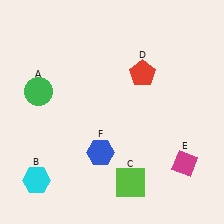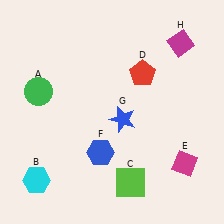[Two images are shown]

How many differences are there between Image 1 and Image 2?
There are 2 differences between the two images.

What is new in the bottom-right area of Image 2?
A blue star (G) was added in the bottom-right area of Image 2.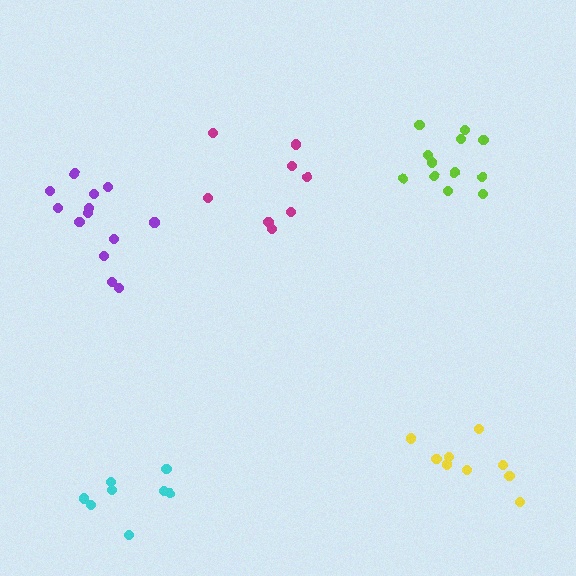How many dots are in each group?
Group 1: 8 dots, Group 2: 9 dots, Group 3: 8 dots, Group 4: 12 dots, Group 5: 13 dots (50 total).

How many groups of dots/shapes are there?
There are 5 groups.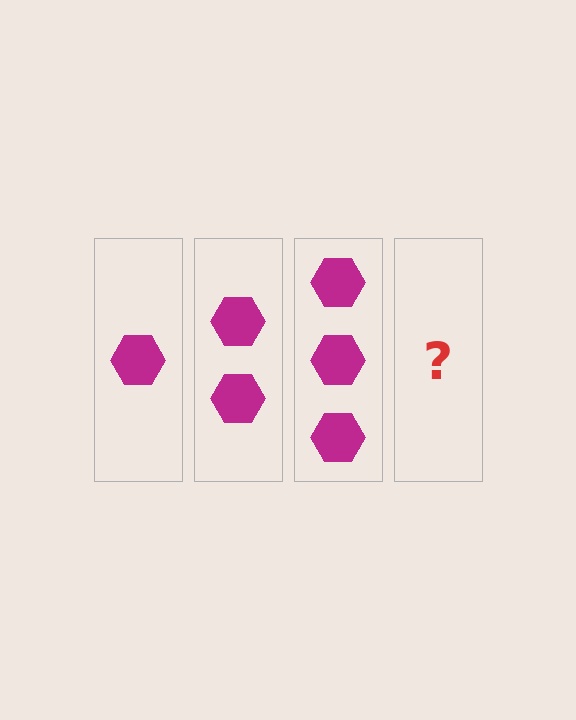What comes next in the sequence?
The next element should be 4 hexagons.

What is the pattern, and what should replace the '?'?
The pattern is that each step adds one more hexagon. The '?' should be 4 hexagons.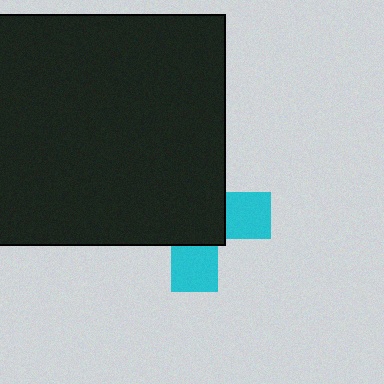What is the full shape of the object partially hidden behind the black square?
The partially hidden object is a cyan cross.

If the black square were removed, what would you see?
You would see the complete cyan cross.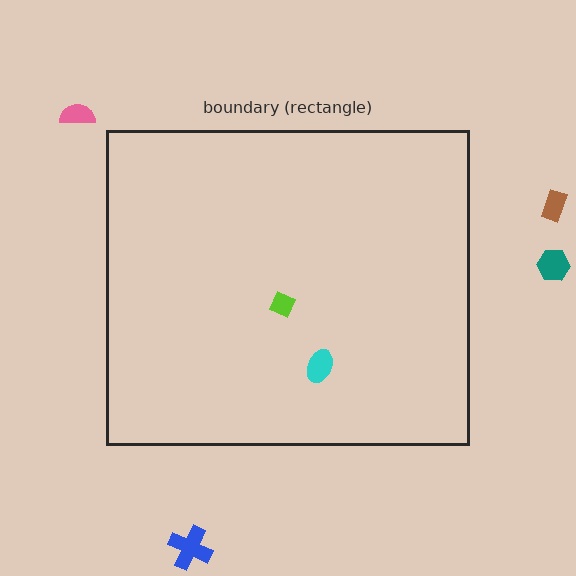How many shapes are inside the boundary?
2 inside, 4 outside.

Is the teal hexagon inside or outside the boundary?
Outside.